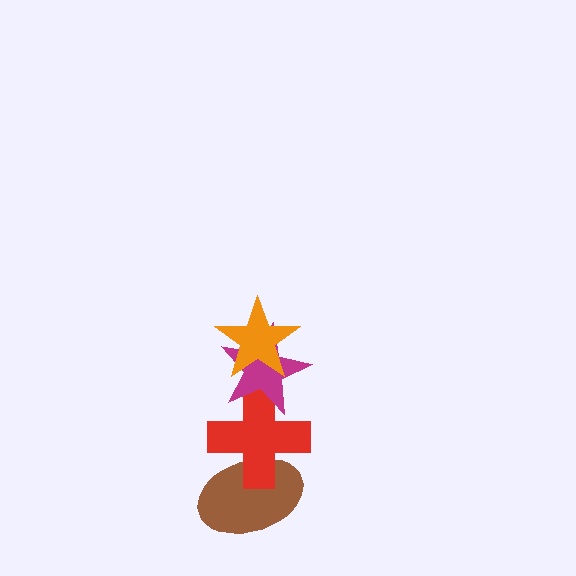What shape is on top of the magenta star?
The orange star is on top of the magenta star.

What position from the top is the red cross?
The red cross is 3rd from the top.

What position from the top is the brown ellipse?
The brown ellipse is 4th from the top.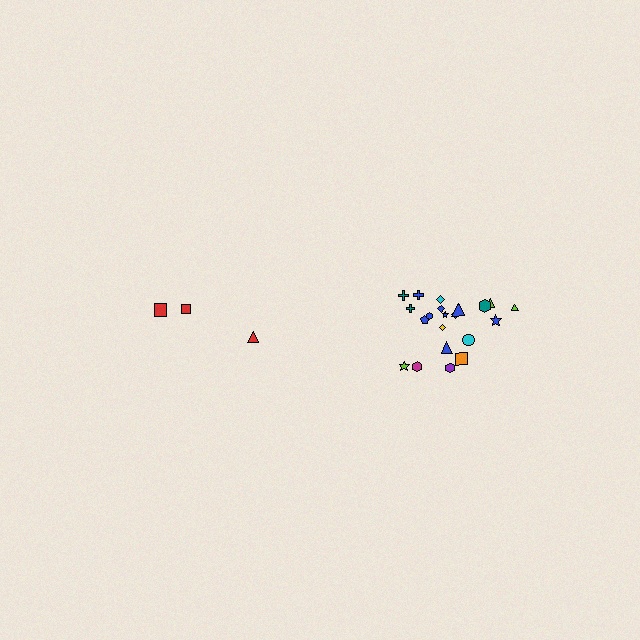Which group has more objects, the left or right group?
The right group.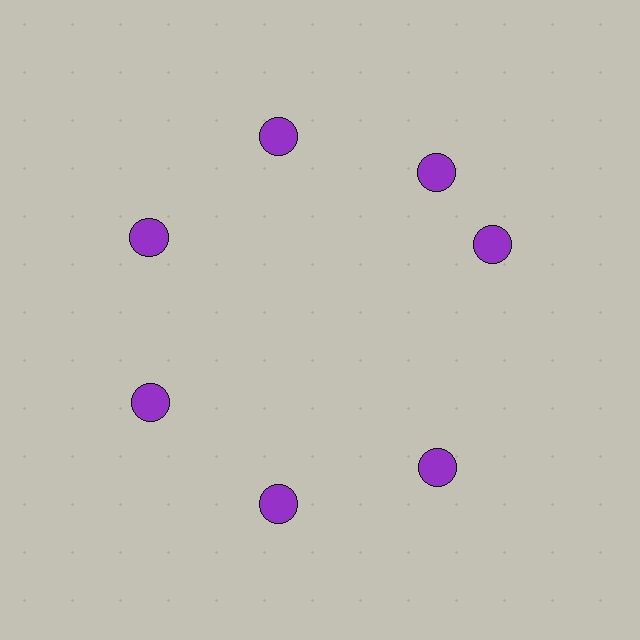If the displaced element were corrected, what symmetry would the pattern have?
It would have 7-fold rotational symmetry — the pattern would map onto itself every 51 degrees.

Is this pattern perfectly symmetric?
No. The 7 purple circles are arranged in a ring, but one element near the 3 o'clock position is rotated out of alignment along the ring, breaking the 7-fold rotational symmetry.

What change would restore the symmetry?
The symmetry would be restored by rotating it back into even spacing with its neighbors so that all 7 circles sit at equal angles and equal distance from the center.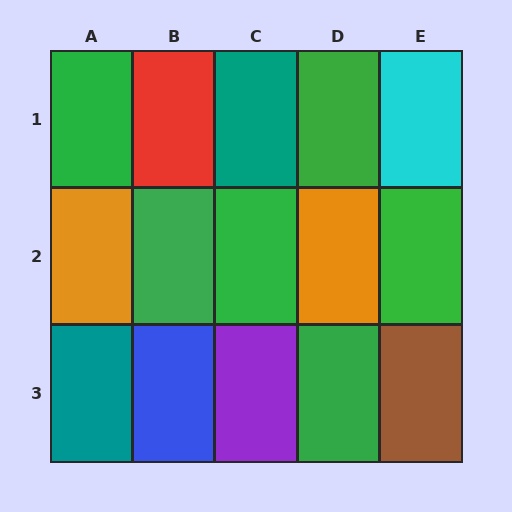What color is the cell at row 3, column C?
Purple.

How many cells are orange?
2 cells are orange.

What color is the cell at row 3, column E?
Brown.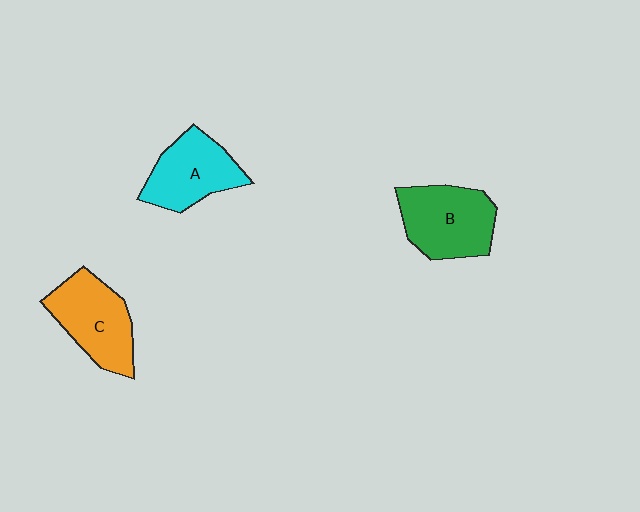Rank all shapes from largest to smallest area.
From largest to smallest: B (green), C (orange), A (cyan).